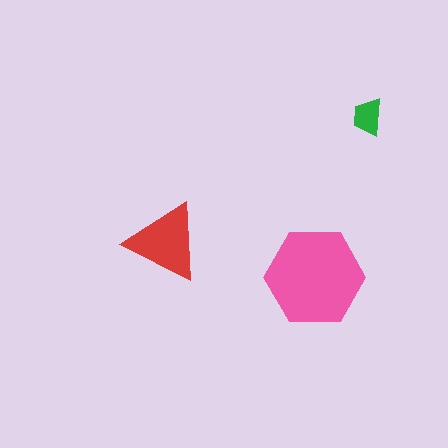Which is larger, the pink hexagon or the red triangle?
The pink hexagon.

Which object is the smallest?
The green trapezoid.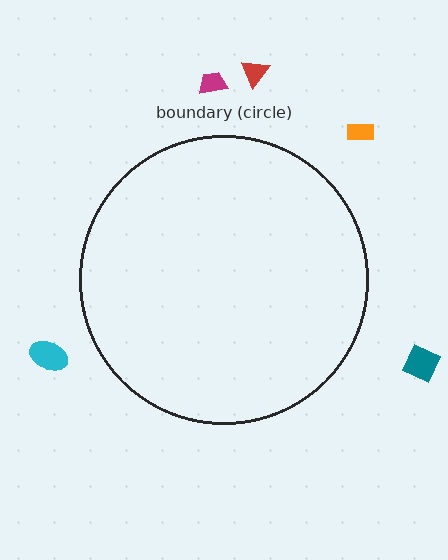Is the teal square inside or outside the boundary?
Outside.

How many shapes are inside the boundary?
0 inside, 5 outside.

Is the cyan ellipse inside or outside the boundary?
Outside.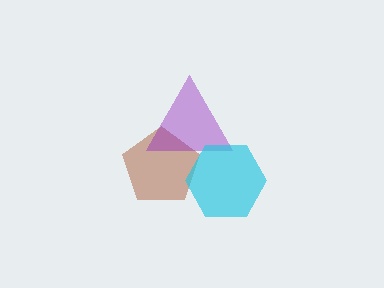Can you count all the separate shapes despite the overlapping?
Yes, there are 3 separate shapes.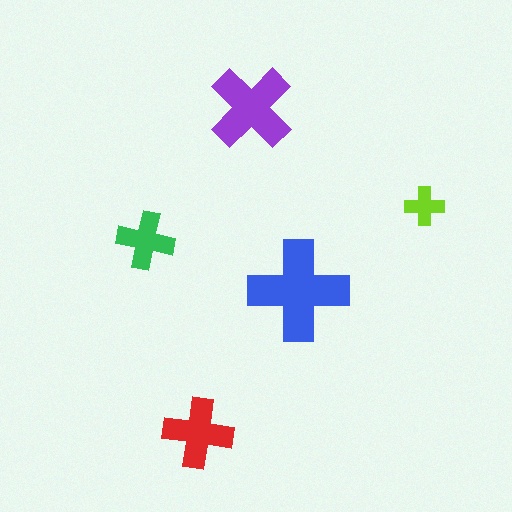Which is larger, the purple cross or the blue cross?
The blue one.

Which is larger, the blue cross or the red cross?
The blue one.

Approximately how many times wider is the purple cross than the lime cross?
About 2 times wider.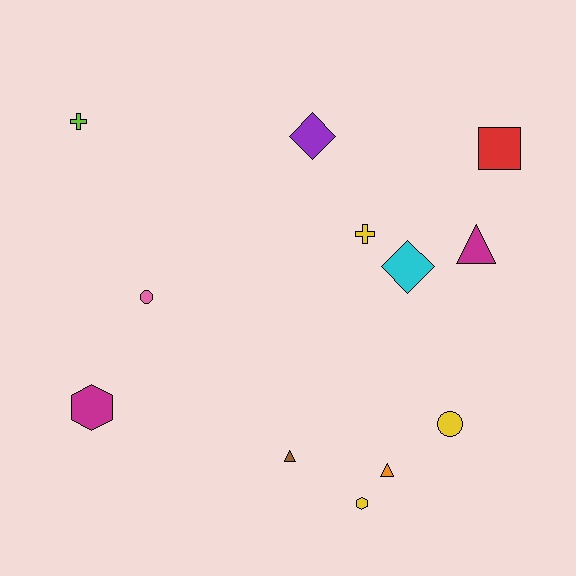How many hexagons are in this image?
There are 2 hexagons.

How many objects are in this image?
There are 12 objects.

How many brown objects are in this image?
There is 1 brown object.